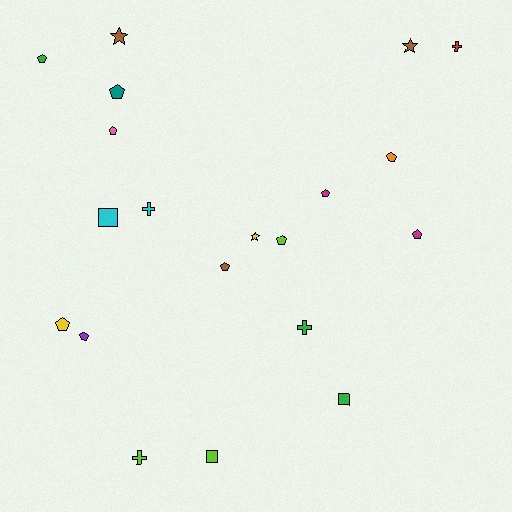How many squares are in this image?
There are 3 squares.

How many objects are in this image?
There are 20 objects.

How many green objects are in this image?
There are 3 green objects.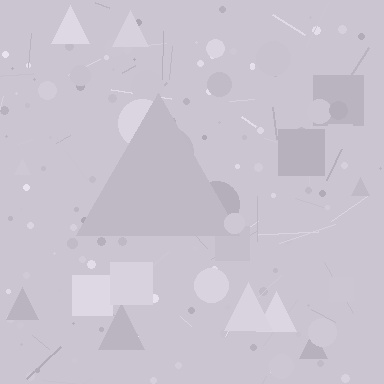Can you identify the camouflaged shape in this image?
The camouflaged shape is a triangle.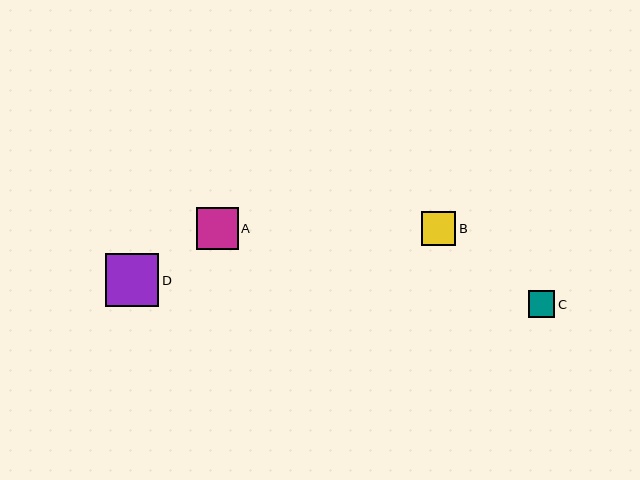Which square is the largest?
Square D is the largest with a size of approximately 53 pixels.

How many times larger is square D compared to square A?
Square D is approximately 1.3 times the size of square A.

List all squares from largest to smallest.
From largest to smallest: D, A, B, C.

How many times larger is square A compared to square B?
Square A is approximately 1.2 times the size of square B.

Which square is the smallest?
Square C is the smallest with a size of approximately 26 pixels.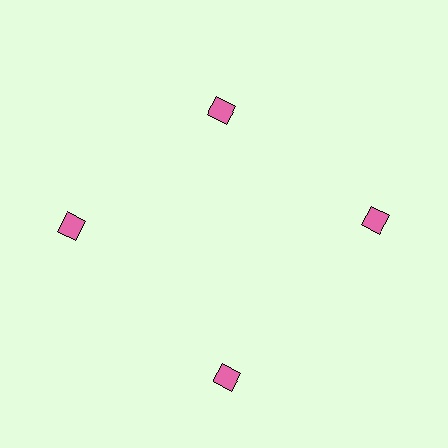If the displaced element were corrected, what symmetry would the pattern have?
It would have 4-fold rotational symmetry — the pattern would map onto itself every 90 degrees.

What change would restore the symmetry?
The symmetry would be restored by moving it outward, back onto the ring so that all 4 squares sit at equal angles and equal distance from the center.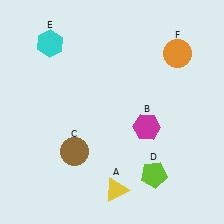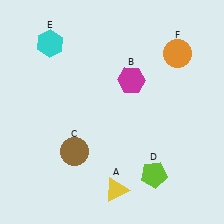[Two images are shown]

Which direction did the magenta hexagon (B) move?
The magenta hexagon (B) moved up.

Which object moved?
The magenta hexagon (B) moved up.